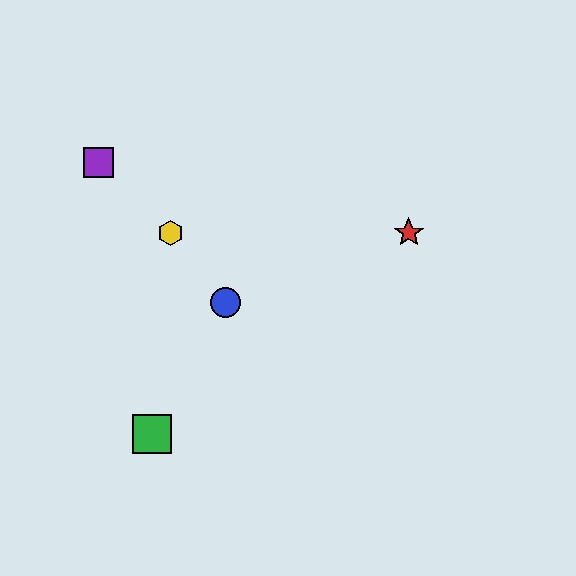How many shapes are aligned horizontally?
2 shapes (the red star, the yellow hexagon) are aligned horizontally.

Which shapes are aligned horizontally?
The red star, the yellow hexagon are aligned horizontally.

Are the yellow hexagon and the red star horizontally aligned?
Yes, both are at y≈233.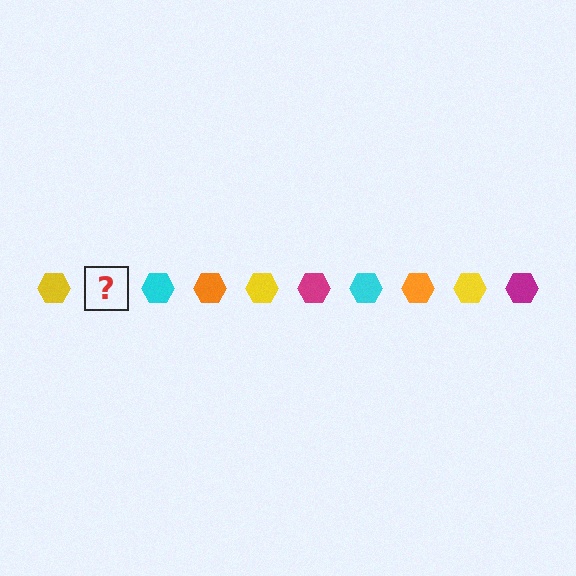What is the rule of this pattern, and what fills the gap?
The rule is that the pattern cycles through yellow, magenta, cyan, orange hexagons. The gap should be filled with a magenta hexagon.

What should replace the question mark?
The question mark should be replaced with a magenta hexagon.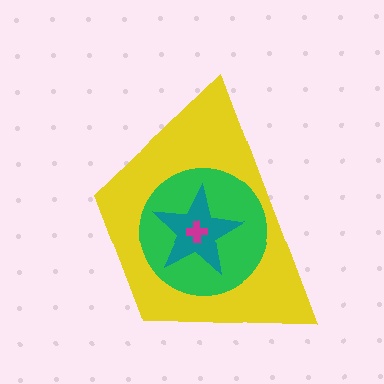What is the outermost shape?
The yellow trapezoid.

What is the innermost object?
The magenta cross.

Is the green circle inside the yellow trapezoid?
Yes.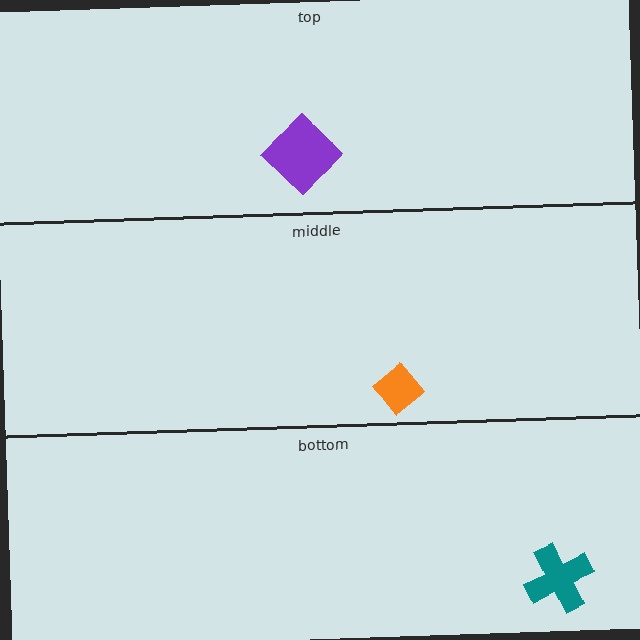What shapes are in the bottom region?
The teal cross.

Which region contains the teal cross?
The bottom region.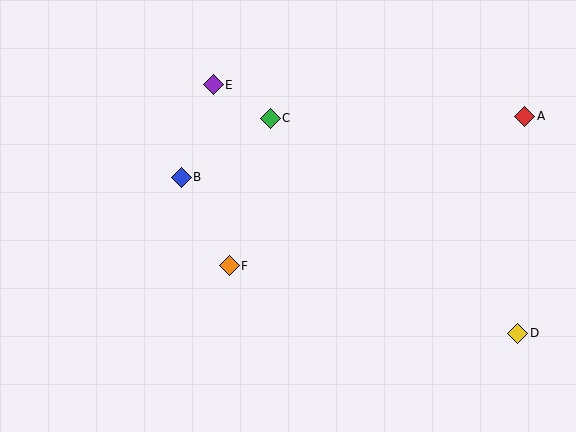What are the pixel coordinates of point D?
Point D is at (518, 333).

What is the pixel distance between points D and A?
The distance between D and A is 217 pixels.